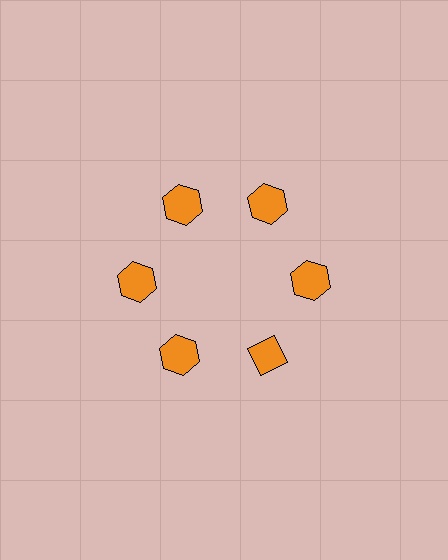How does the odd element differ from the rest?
It has a different shape: diamond instead of hexagon.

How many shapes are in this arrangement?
There are 6 shapes arranged in a ring pattern.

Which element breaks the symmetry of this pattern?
The orange diamond at roughly the 5 o'clock position breaks the symmetry. All other shapes are orange hexagons.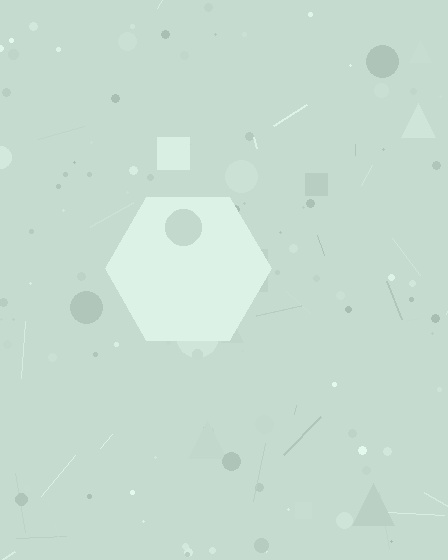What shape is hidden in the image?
A hexagon is hidden in the image.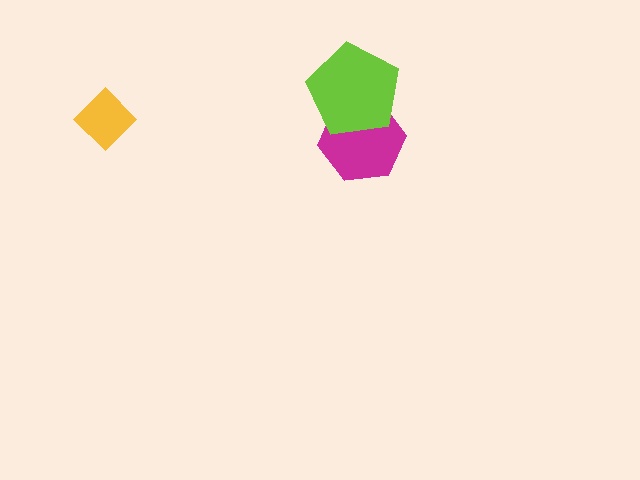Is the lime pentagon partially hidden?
No, no other shape covers it.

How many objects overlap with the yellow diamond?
0 objects overlap with the yellow diamond.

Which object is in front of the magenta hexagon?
The lime pentagon is in front of the magenta hexagon.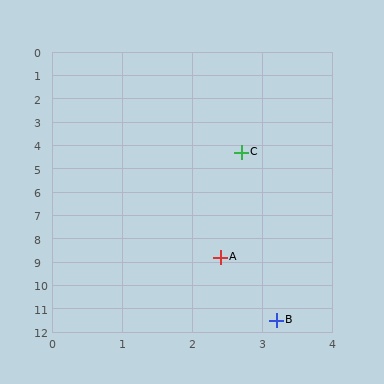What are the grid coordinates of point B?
Point B is at approximately (3.2, 11.5).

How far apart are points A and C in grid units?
Points A and C are about 4.5 grid units apart.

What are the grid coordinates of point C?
Point C is at approximately (2.7, 4.3).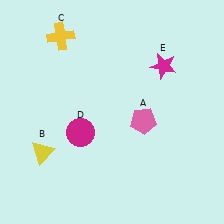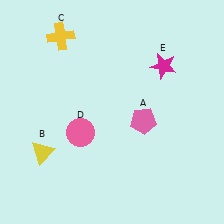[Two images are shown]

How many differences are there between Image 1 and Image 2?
There is 1 difference between the two images.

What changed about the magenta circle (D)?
In Image 1, D is magenta. In Image 2, it changed to pink.